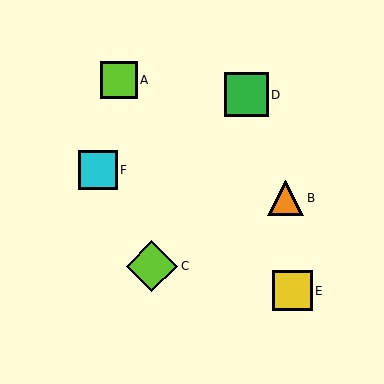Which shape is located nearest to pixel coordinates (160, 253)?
The lime diamond (labeled C) at (152, 266) is nearest to that location.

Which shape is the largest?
The lime diamond (labeled C) is the largest.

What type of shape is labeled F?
Shape F is a cyan square.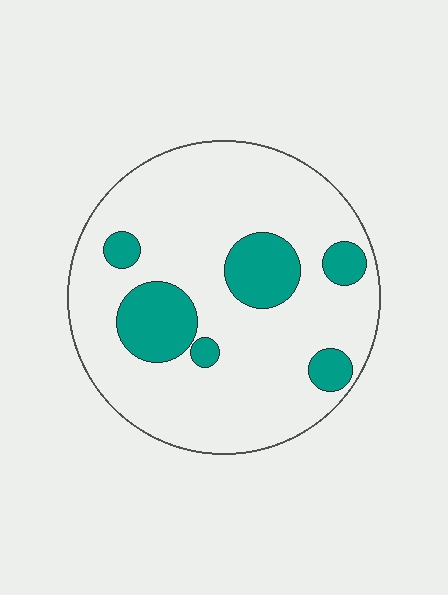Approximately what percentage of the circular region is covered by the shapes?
Approximately 20%.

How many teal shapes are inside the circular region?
6.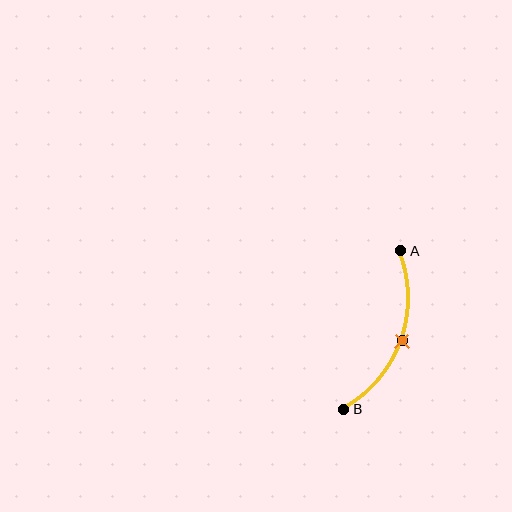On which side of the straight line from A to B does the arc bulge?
The arc bulges to the right of the straight line connecting A and B.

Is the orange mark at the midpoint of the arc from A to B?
Yes. The orange mark lies on the arc at equal arc-length from both A and B — it is the arc midpoint.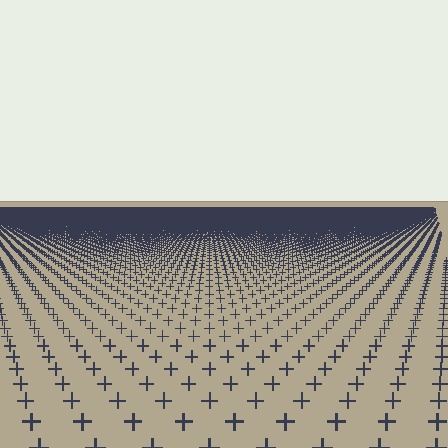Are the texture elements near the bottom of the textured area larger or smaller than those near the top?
Larger. Near the bottom, elements are closer to the viewer and appear at a bigger on-screen size.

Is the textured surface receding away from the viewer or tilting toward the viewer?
The surface is receding away from the viewer. Texture elements get smaller and denser toward the top.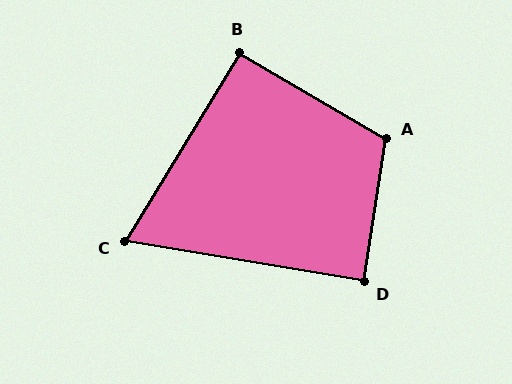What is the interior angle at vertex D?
Approximately 89 degrees (approximately right).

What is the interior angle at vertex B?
Approximately 91 degrees (approximately right).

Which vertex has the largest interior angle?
A, at approximately 112 degrees.